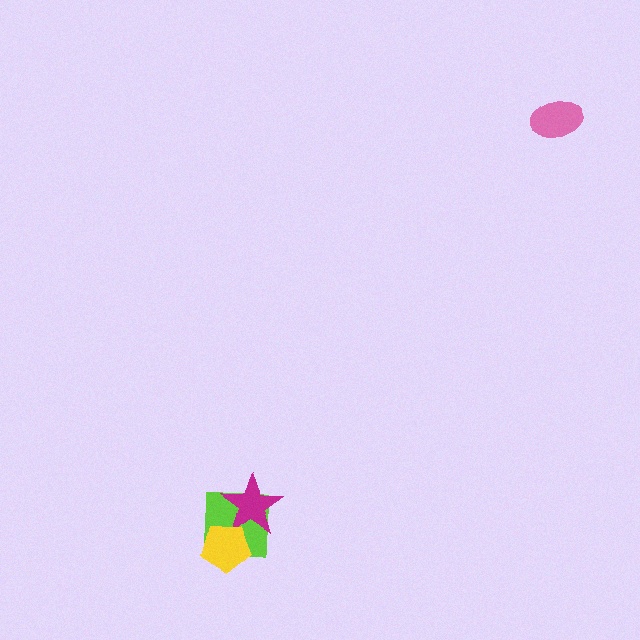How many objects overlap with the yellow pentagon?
2 objects overlap with the yellow pentagon.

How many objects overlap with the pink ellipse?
0 objects overlap with the pink ellipse.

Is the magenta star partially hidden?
Yes, it is partially covered by another shape.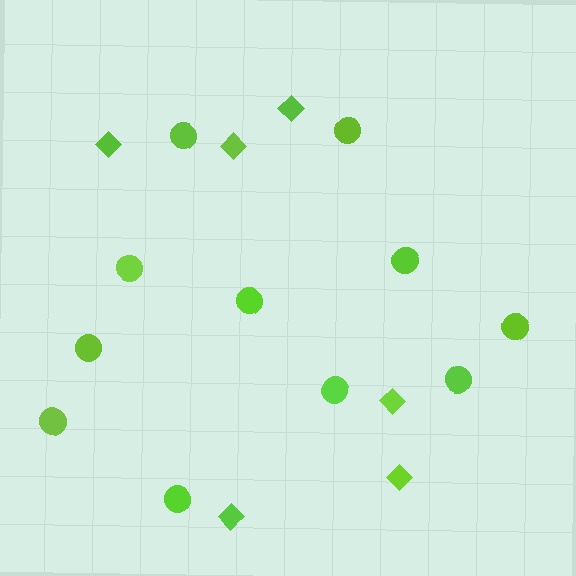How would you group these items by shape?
There are 2 groups: one group of diamonds (6) and one group of circles (11).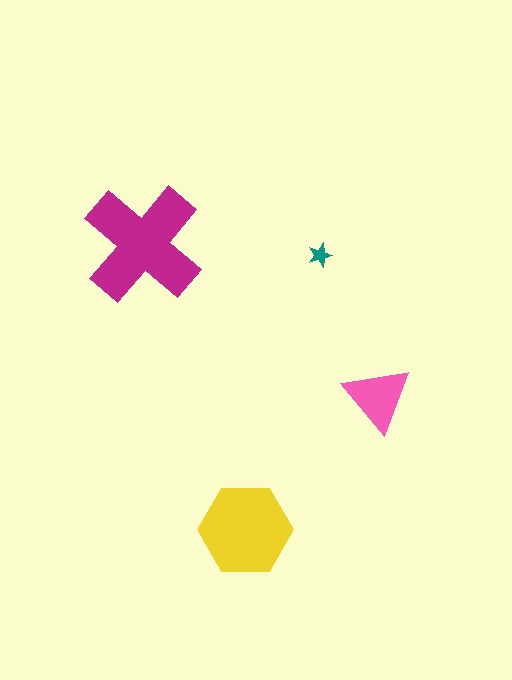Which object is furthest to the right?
The pink triangle is rightmost.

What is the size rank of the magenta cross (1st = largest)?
1st.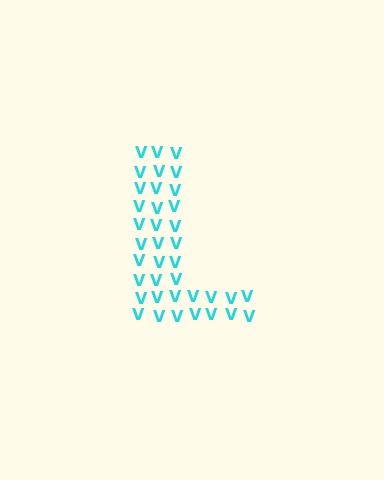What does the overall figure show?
The overall figure shows the letter L.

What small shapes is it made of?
It is made of small letter V's.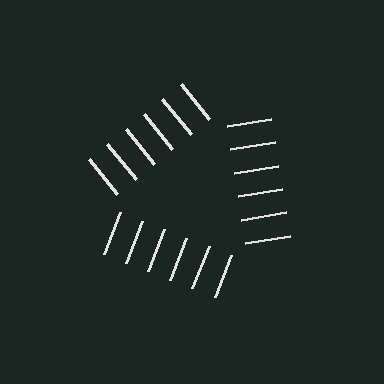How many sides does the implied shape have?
3 sides — the line-ends trace a triangle.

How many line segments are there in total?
18 — 6 along each of the 3 edges.